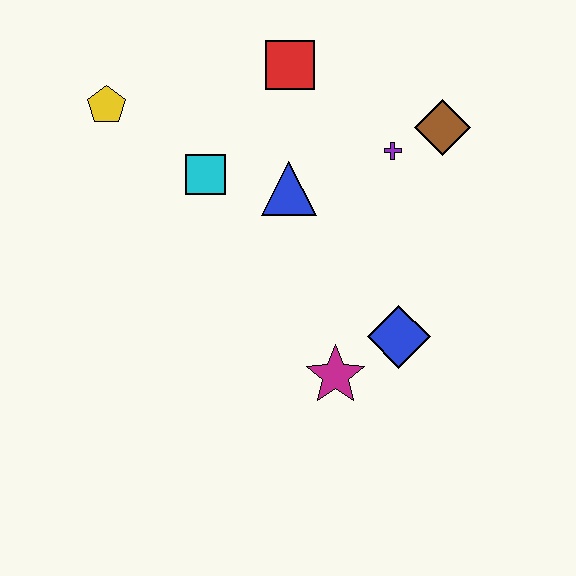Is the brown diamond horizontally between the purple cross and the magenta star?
No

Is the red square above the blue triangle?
Yes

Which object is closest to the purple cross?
The brown diamond is closest to the purple cross.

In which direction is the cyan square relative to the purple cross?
The cyan square is to the left of the purple cross.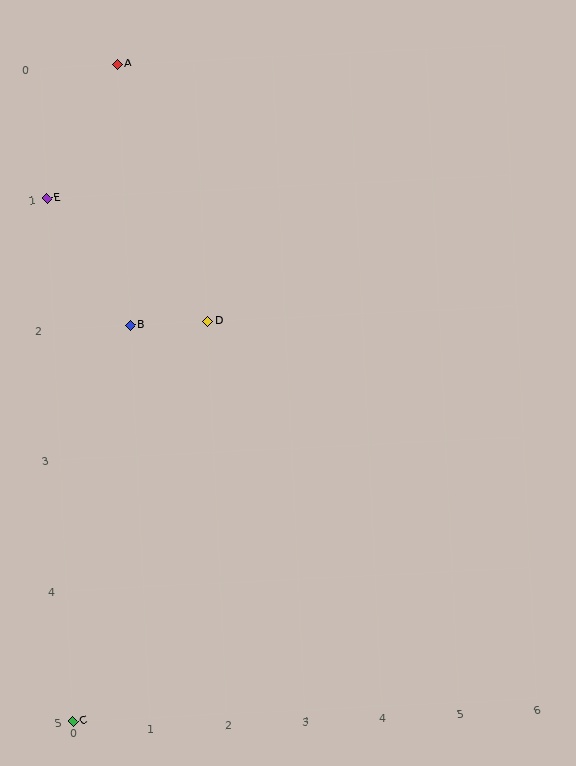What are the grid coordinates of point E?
Point E is at grid coordinates (0, 1).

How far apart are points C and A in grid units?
Points C and A are 1 column and 5 rows apart (about 5.1 grid units diagonally).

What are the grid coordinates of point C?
Point C is at grid coordinates (0, 5).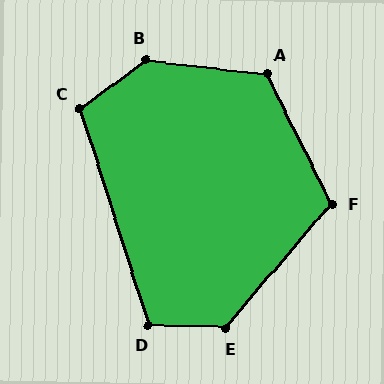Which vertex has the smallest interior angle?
C, at approximately 109 degrees.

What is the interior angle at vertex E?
Approximately 128 degrees (obtuse).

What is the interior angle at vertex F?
Approximately 113 degrees (obtuse).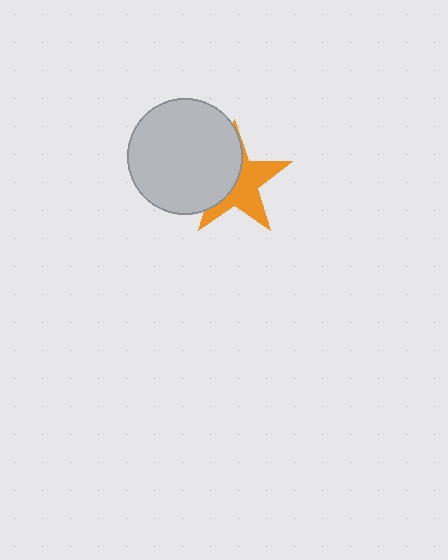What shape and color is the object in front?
The object in front is a light gray circle.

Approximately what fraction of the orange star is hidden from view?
Roughly 47% of the orange star is hidden behind the light gray circle.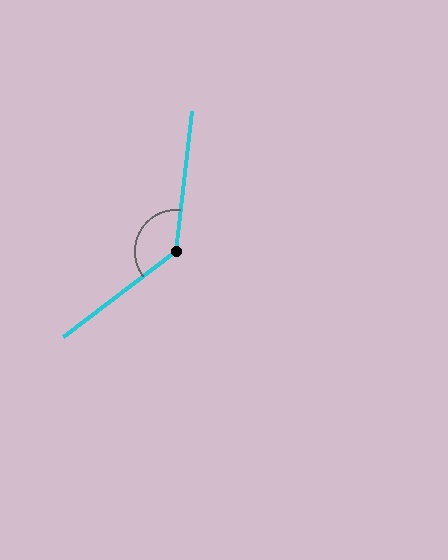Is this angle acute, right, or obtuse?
It is obtuse.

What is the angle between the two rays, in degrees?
Approximately 134 degrees.